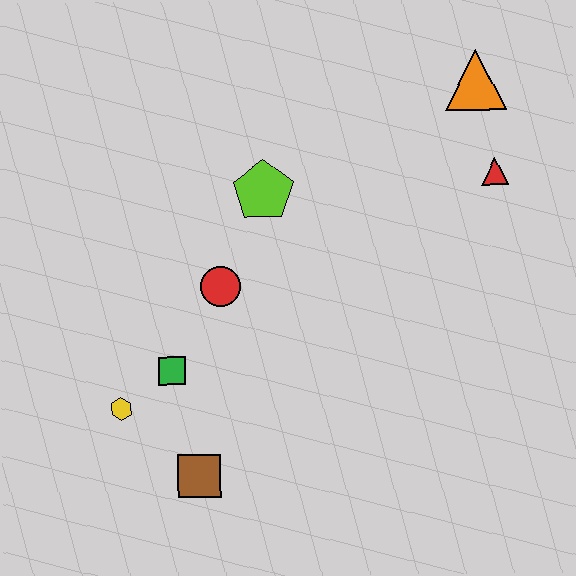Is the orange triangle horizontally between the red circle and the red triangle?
Yes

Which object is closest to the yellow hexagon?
The green square is closest to the yellow hexagon.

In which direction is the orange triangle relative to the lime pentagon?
The orange triangle is to the right of the lime pentagon.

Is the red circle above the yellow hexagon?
Yes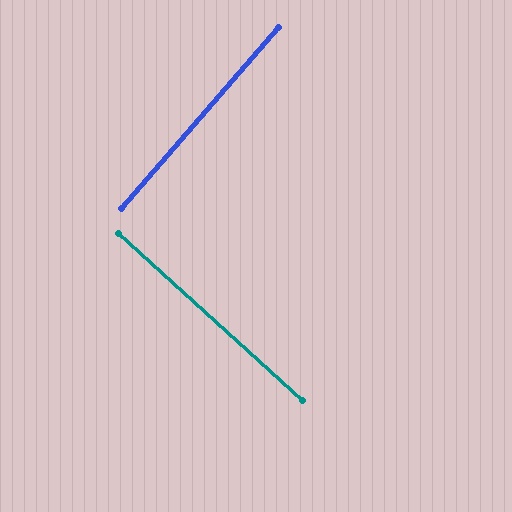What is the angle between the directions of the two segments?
Approximately 89 degrees.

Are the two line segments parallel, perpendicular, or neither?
Perpendicular — they meet at approximately 89°.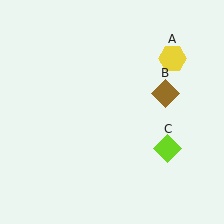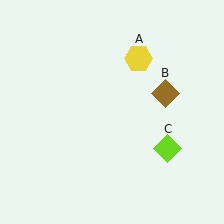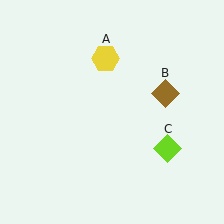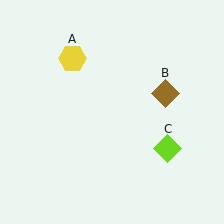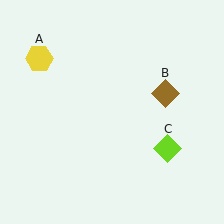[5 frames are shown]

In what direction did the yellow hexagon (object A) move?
The yellow hexagon (object A) moved left.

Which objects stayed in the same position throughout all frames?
Brown diamond (object B) and lime diamond (object C) remained stationary.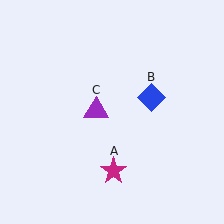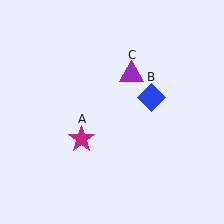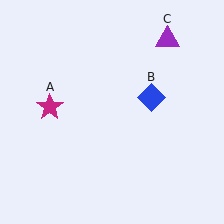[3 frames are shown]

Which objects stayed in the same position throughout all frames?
Blue diamond (object B) remained stationary.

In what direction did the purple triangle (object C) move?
The purple triangle (object C) moved up and to the right.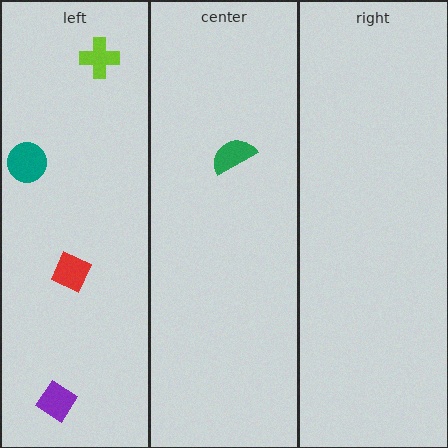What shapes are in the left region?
The lime cross, the purple diamond, the red diamond, the teal circle.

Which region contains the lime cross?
The left region.